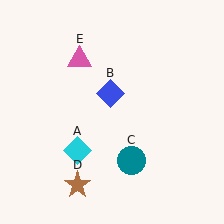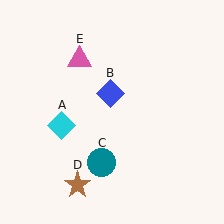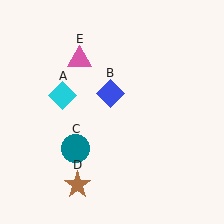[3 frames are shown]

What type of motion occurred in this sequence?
The cyan diamond (object A), teal circle (object C) rotated clockwise around the center of the scene.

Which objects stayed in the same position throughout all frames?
Blue diamond (object B) and brown star (object D) and pink triangle (object E) remained stationary.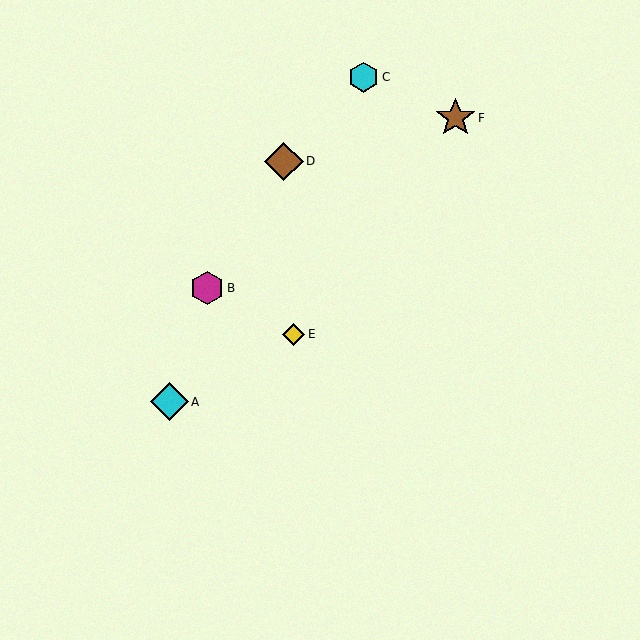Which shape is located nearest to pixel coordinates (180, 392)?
The cyan diamond (labeled A) at (169, 402) is nearest to that location.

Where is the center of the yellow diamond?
The center of the yellow diamond is at (294, 334).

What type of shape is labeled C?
Shape C is a cyan hexagon.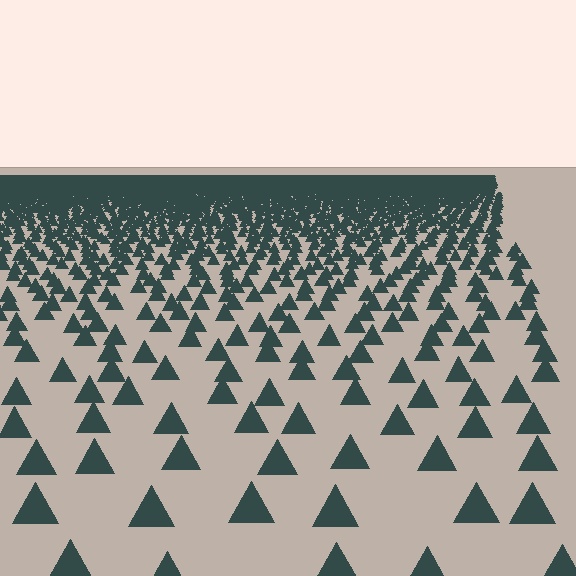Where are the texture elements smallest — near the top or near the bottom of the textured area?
Near the top.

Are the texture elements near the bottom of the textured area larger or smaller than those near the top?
Larger. Near the bottom, elements are closer to the viewer and appear at a bigger on-screen size.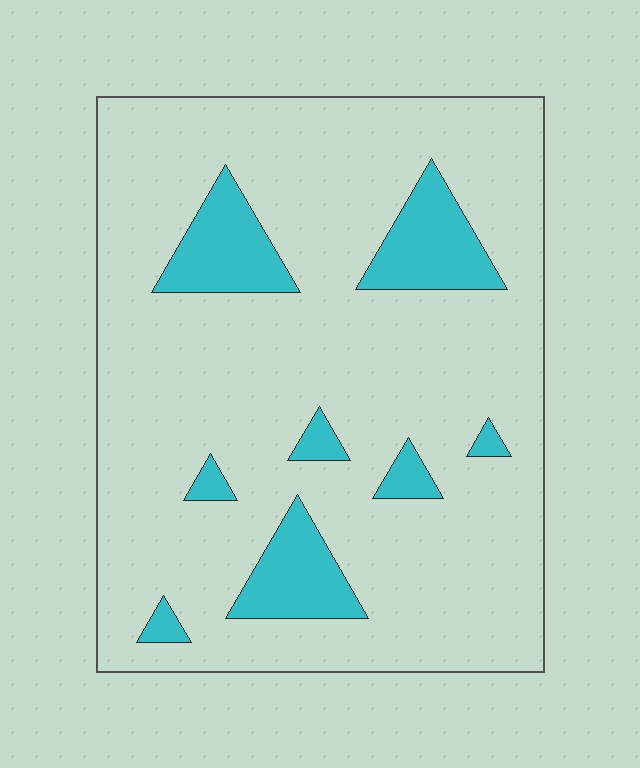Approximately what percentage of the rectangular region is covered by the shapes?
Approximately 15%.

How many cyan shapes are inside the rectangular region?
8.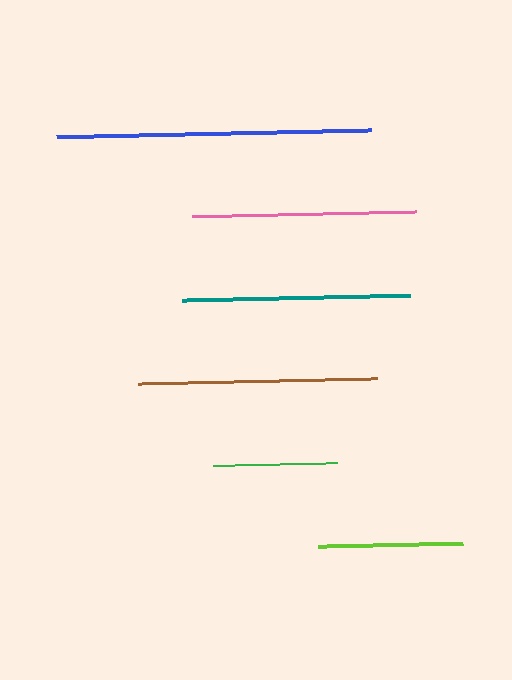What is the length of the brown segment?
The brown segment is approximately 239 pixels long.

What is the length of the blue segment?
The blue segment is approximately 315 pixels long.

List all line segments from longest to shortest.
From longest to shortest: blue, brown, teal, pink, lime, green.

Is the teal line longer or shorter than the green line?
The teal line is longer than the green line.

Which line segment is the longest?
The blue line is the longest at approximately 315 pixels.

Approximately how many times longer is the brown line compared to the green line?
The brown line is approximately 1.9 times the length of the green line.